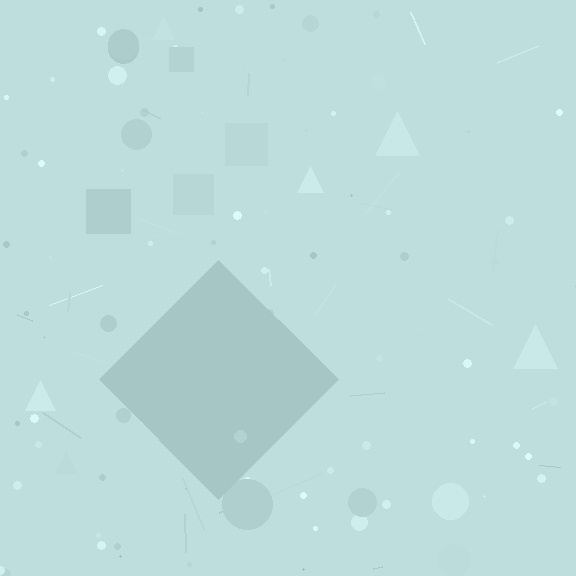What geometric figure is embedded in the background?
A diamond is embedded in the background.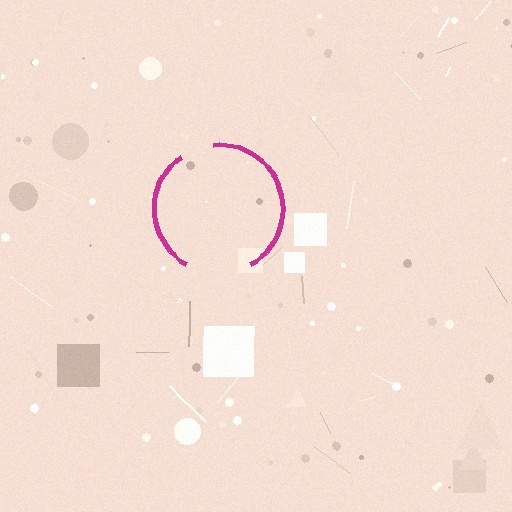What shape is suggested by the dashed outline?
The dashed outline suggests a circle.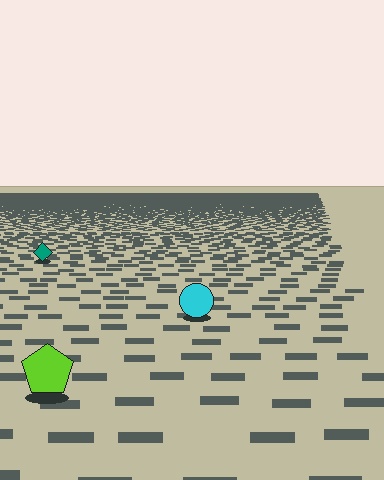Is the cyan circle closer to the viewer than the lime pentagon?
No. The lime pentagon is closer — you can tell from the texture gradient: the ground texture is coarser near it.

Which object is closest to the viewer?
The lime pentagon is closest. The texture marks near it are larger and more spread out.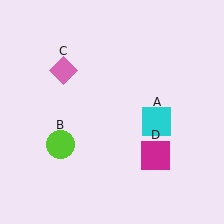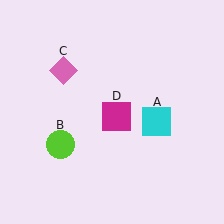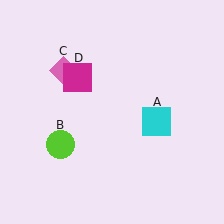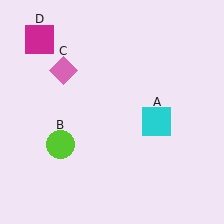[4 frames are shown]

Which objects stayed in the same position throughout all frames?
Cyan square (object A) and lime circle (object B) and pink diamond (object C) remained stationary.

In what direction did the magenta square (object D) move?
The magenta square (object D) moved up and to the left.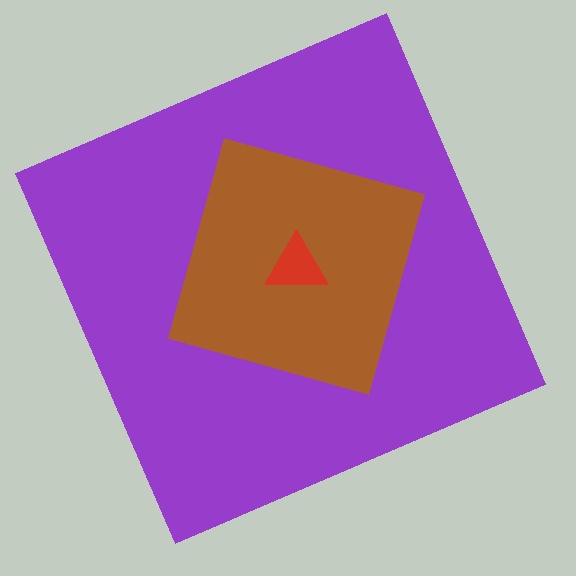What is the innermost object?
The red triangle.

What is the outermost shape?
The purple square.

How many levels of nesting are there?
3.